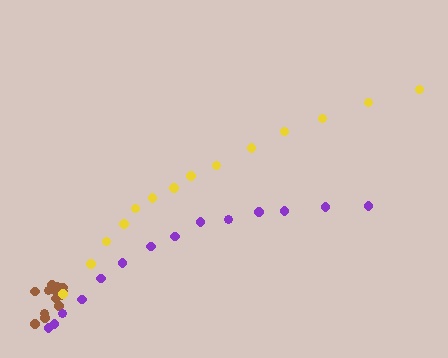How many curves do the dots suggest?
There are 3 distinct paths.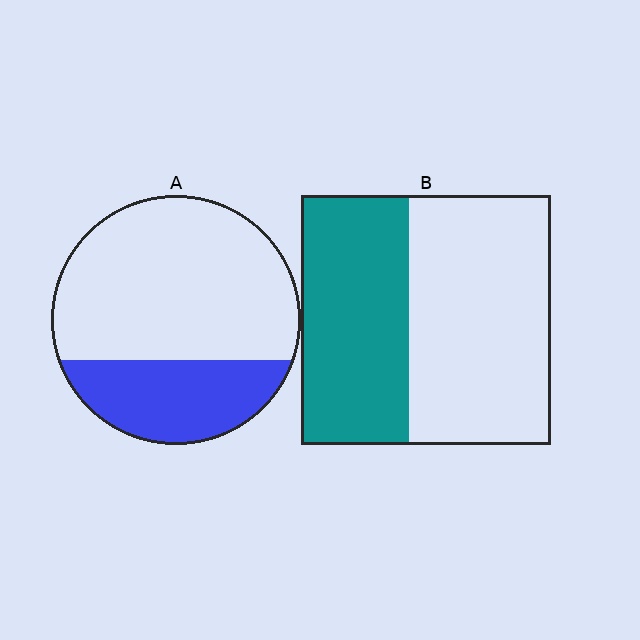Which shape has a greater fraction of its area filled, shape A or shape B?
Shape B.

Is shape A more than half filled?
No.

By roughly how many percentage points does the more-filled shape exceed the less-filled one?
By roughly 15 percentage points (B over A).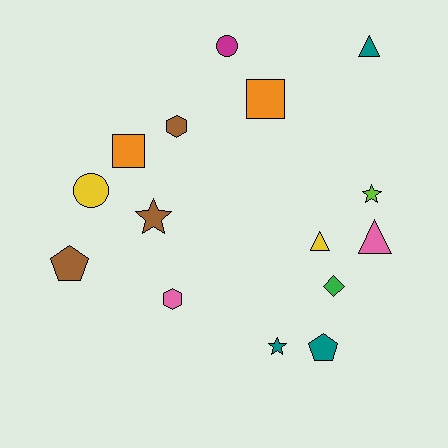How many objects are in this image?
There are 15 objects.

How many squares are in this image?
There are 2 squares.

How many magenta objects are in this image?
There is 1 magenta object.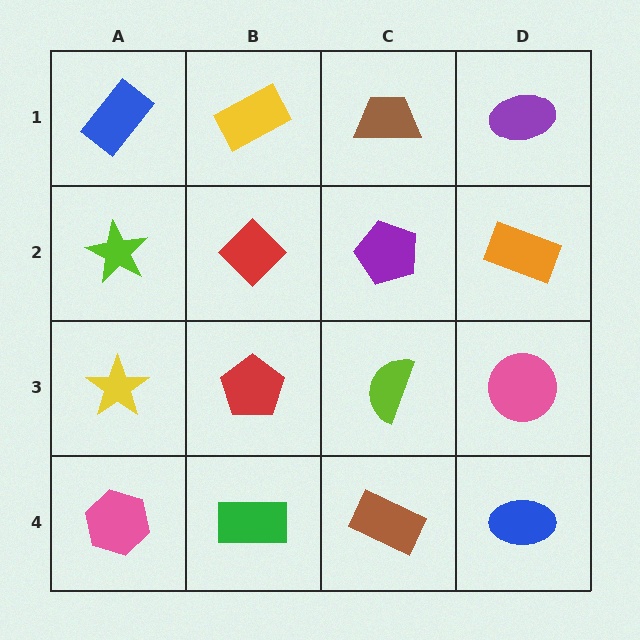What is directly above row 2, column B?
A yellow rectangle.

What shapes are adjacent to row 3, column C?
A purple pentagon (row 2, column C), a brown rectangle (row 4, column C), a red pentagon (row 3, column B), a pink circle (row 3, column D).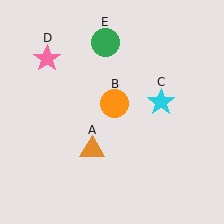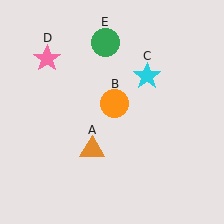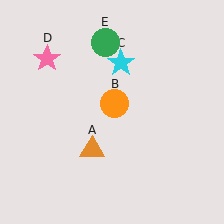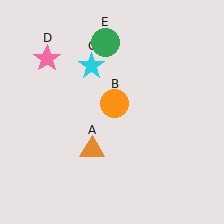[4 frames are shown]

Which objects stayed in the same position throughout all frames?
Orange triangle (object A) and orange circle (object B) and pink star (object D) and green circle (object E) remained stationary.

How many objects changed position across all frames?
1 object changed position: cyan star (object C).